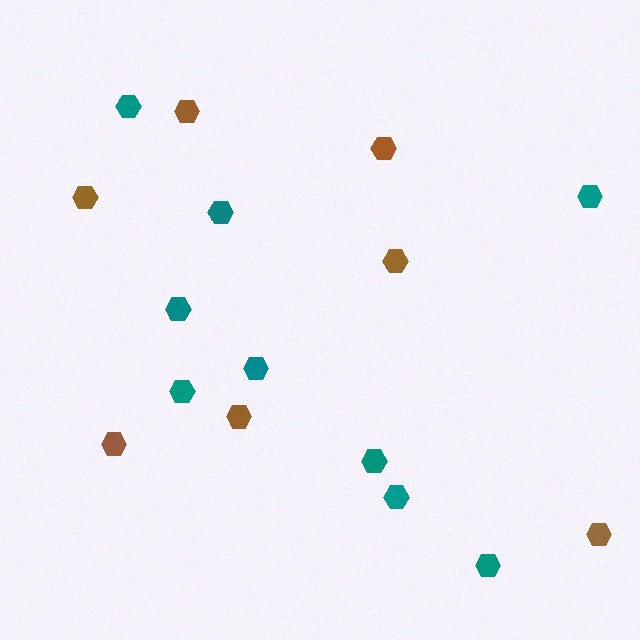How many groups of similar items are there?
There are 2 groups: one group of teal hexagons (9) and one group of brown hexagons (7).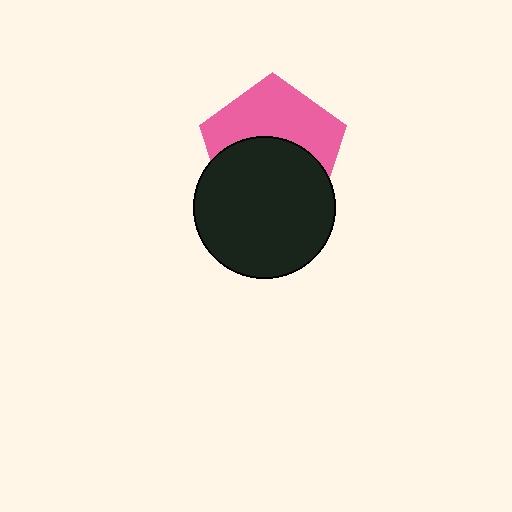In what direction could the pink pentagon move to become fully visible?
The pink pentagon could move up. That would shift it out from behind the black circle entirely.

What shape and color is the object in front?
The object in front is a black circle.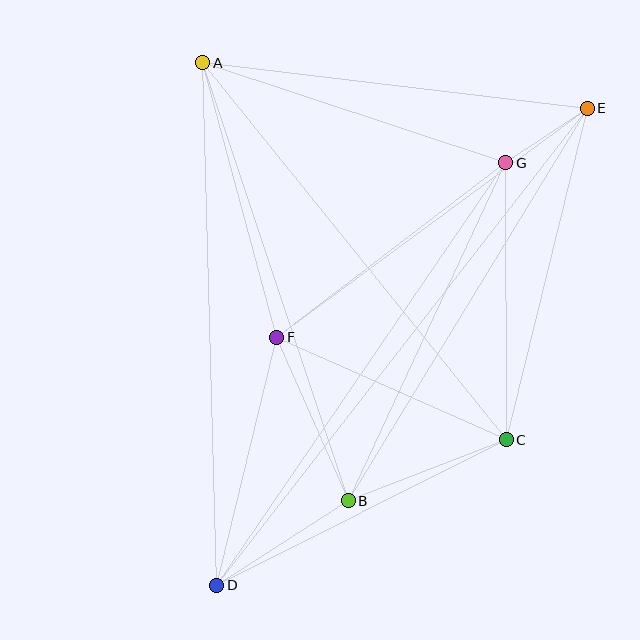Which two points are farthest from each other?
Points D and E are farthest from each other.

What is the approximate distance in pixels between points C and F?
The distance between C and F is approximately 251 pixels.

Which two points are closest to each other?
Points E and G are closest to each other.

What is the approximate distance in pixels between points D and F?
The distance between D and F is approximately 255 pixels.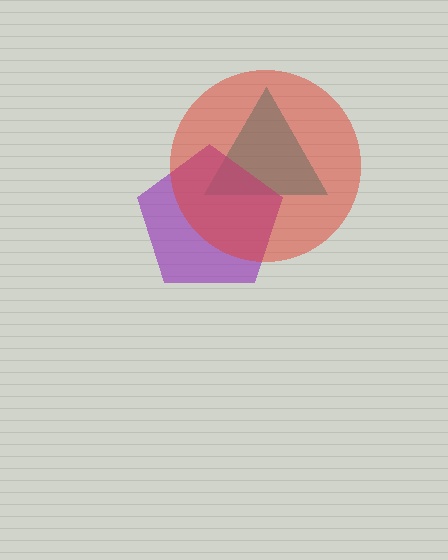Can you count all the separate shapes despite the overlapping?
Yes, there are 3 separate shapes.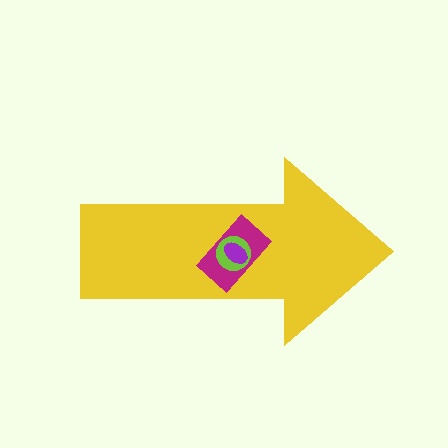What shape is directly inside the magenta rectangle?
The lime circle.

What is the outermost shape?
The yellow arrow.